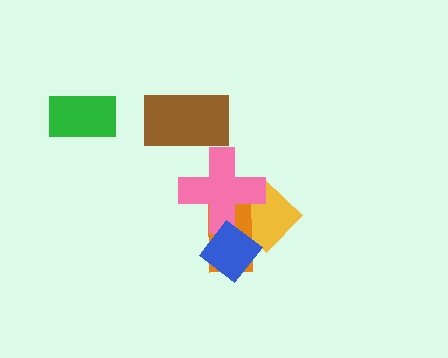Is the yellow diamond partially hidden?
Yes, it is partially covered by another shape.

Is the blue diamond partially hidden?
No, no other shape covers it.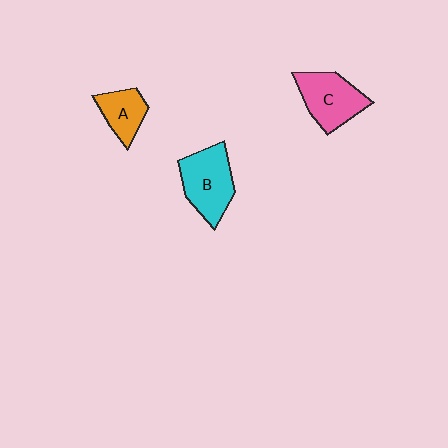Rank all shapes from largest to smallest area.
From largest to smallest: B (cyan), C (pink), A (orange).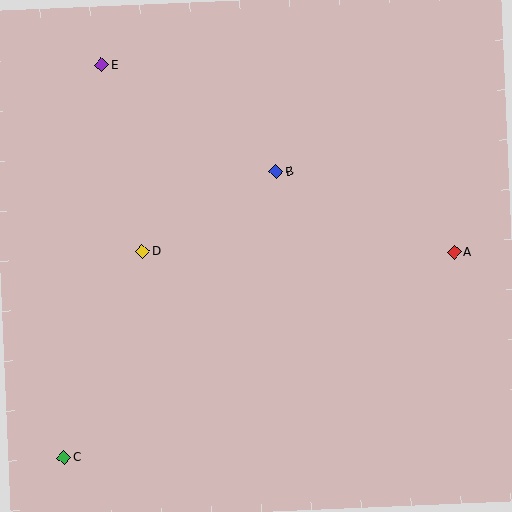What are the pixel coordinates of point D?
Point D is at (143, 252).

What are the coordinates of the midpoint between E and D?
The midpoint between E and D is at (122, 158).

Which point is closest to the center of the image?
Point B at (276, 172) is closest to the center.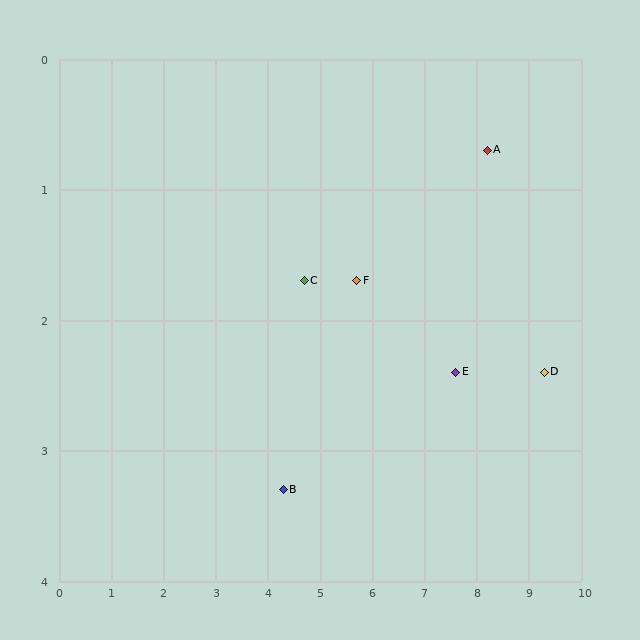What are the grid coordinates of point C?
Point C is at approximately (4.7, 1.7).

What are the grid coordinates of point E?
Point E is at approximately (7.6, 2.4).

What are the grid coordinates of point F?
Point F is at approximately (5.7, 1.7).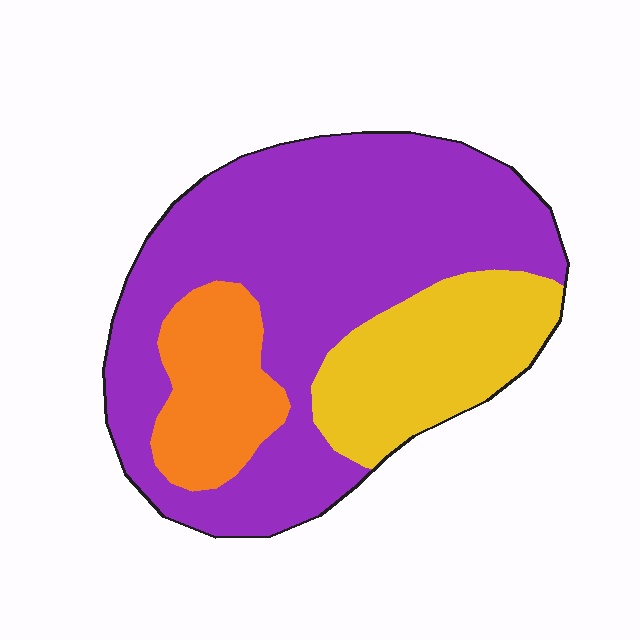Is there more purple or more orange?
Purple.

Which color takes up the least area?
Orange, at roughly 15%.